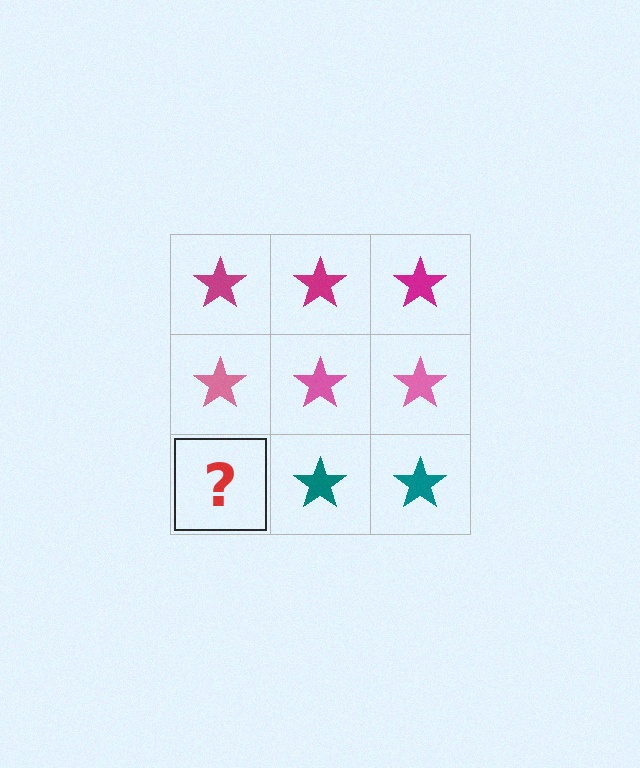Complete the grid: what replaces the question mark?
The question mark should be replaced with a teal star.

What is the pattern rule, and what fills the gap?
The rule is that each row has a consistent color. The gap should be filled with a teal star.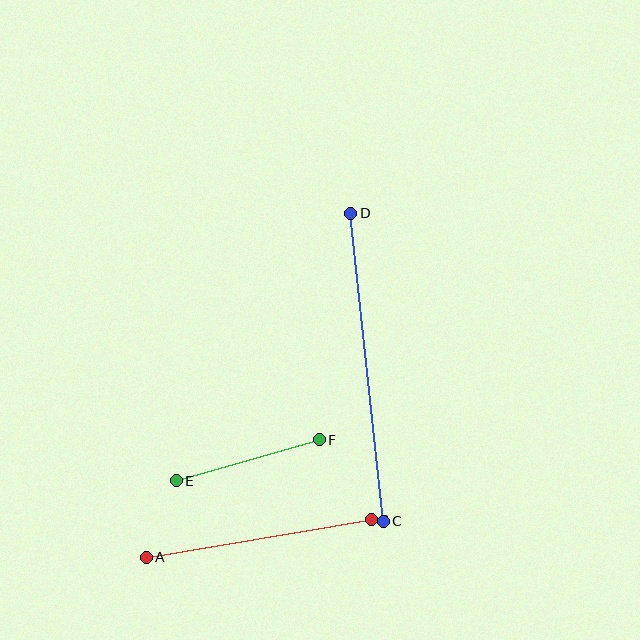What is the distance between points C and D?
The distance is approximately 310 pixels.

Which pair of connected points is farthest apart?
Points C and D are farthest apart.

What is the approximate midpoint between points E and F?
The midpoint is at approximately (248, 460) pixels.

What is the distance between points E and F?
The distance is approximately 148 pixels.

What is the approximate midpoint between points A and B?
The midpoint is at approximately (259, 539) pixels.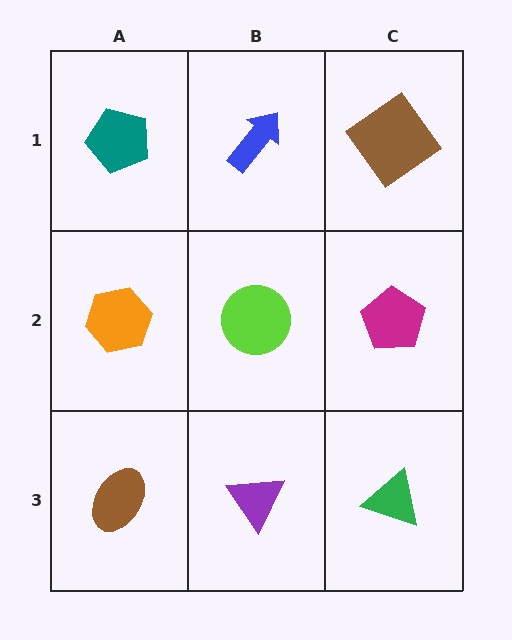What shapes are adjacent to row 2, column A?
A teal pentagon (row 1, column A), a brown ellipse (row 3, column A), a lime circle (row 2, column B).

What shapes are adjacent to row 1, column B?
A lime circle (row 2, column B), a teal pentagon (row 1, column A), a brown diamond (row 1, column C).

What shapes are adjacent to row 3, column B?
A lime circle (row 2, column B), a brown ellipse (row 3, column A), a green triangle (row 3, column C).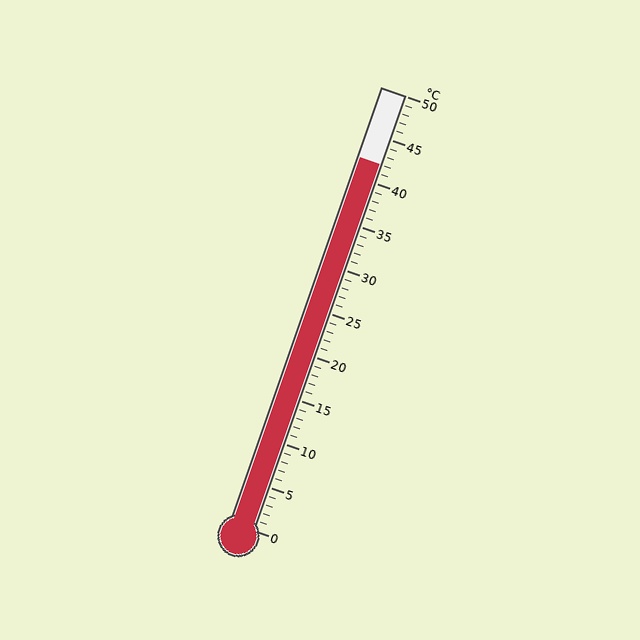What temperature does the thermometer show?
The thermometer shows approximately 42°C.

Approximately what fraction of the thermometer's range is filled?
The thermometer is filled to approximately 85% of its range.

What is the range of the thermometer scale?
The thermometer scale ranges from 0°C to 50°C.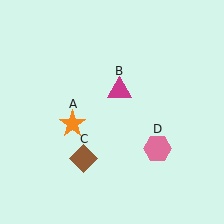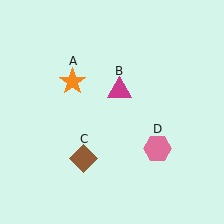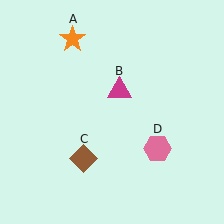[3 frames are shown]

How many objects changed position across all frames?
1 object changed position: orange star (object A).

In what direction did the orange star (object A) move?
The orange star (object A) moved up.